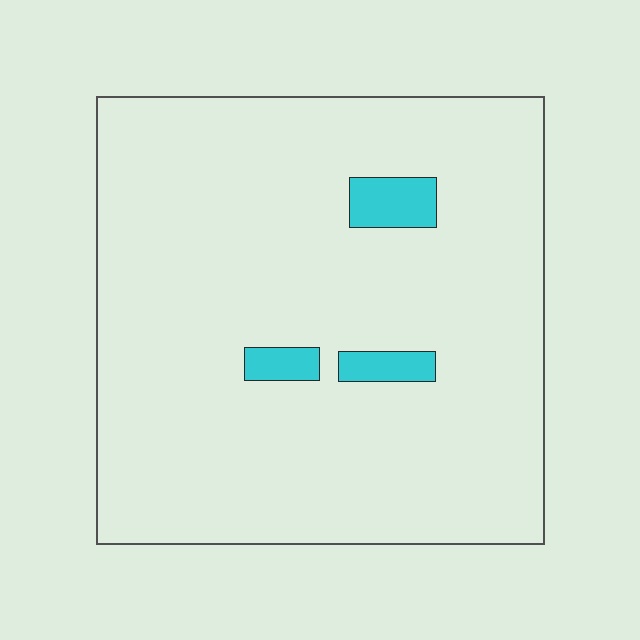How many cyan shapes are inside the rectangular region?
3.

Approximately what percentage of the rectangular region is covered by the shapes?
Approximately 5%.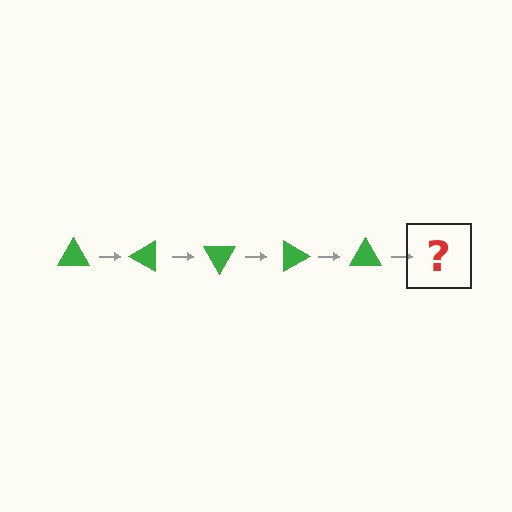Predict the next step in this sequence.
The next step is a green triangle rotated 150 degrees.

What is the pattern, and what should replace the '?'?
The pattern is that the triangle rotates 30 degrees each step. The '?' should be a green triangle rotated 150 degrees.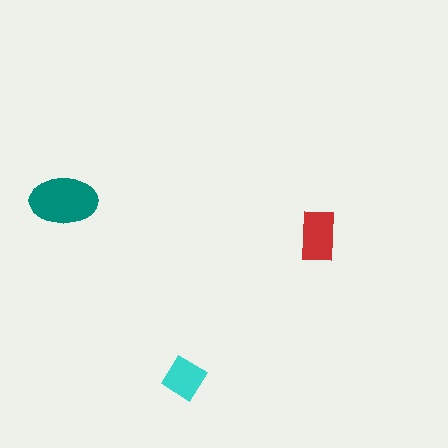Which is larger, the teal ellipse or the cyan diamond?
The teal ellipse.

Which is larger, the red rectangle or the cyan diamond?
The red rectangle.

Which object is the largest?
The teal ellipse.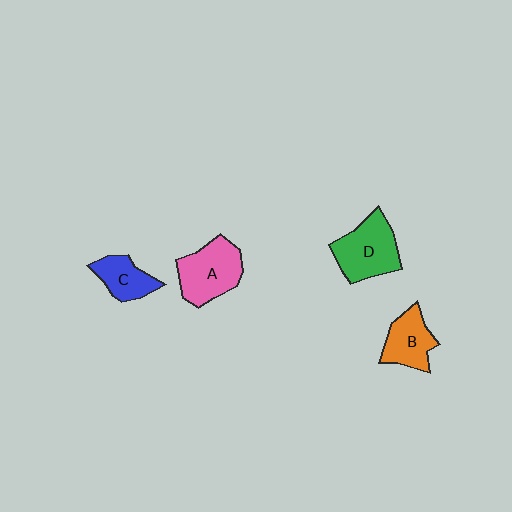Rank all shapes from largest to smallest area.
From largest to smallest: D (green), A (pink), B (orange), C (blue).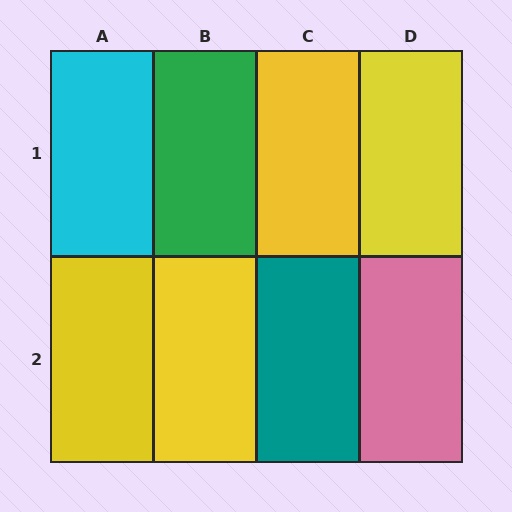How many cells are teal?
1 cell is teal.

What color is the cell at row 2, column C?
Teal.